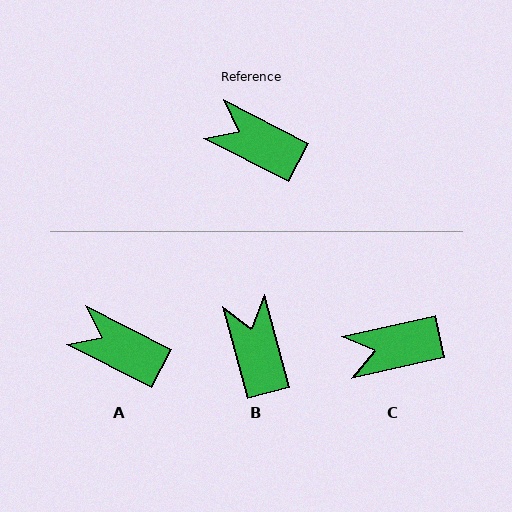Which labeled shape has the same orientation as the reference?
A.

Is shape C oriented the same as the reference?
No, it is off by about 40 degrees.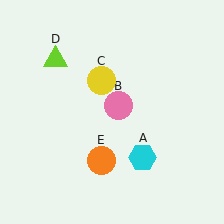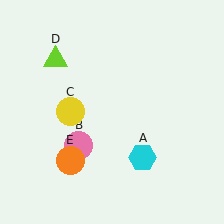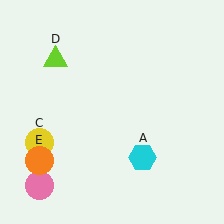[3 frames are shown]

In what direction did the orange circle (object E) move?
The orange circle (object E) moved left.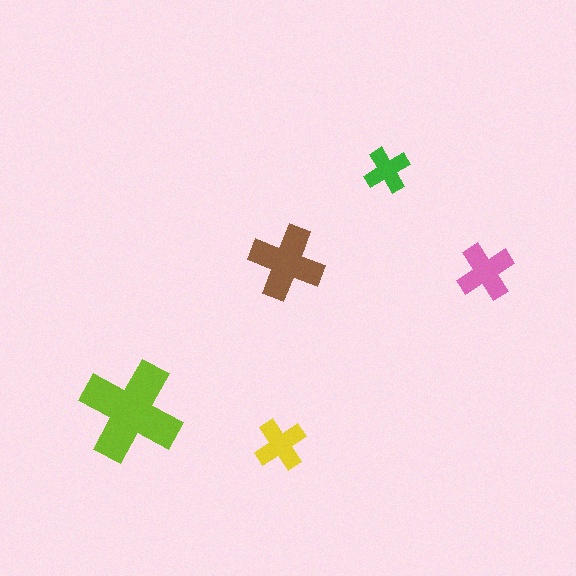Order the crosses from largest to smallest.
the lime one, the brown one, the pink one, the yellow one, the green one.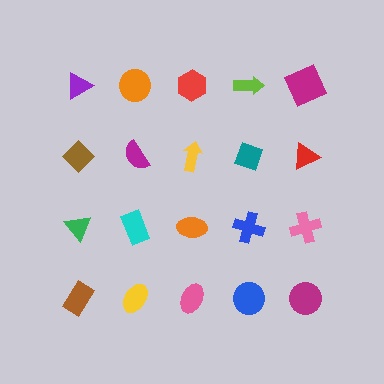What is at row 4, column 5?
A magenta circle.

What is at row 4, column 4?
A blue circle.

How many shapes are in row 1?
5 shapes.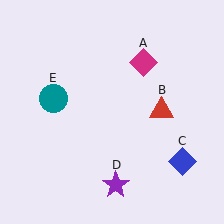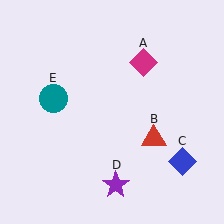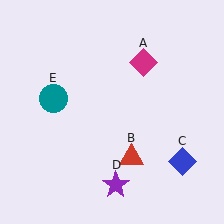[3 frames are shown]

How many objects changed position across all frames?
1 object changed position: red triangle (object B).